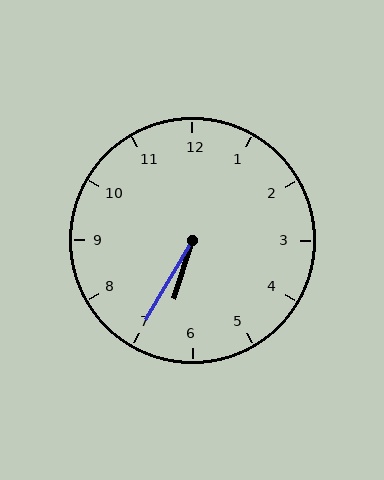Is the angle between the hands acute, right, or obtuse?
It is acute.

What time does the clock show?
6:35.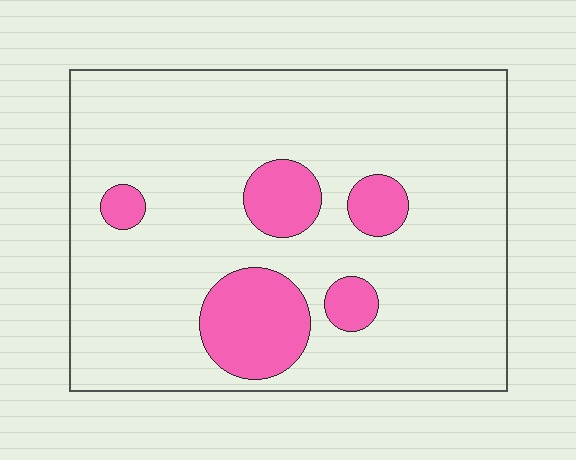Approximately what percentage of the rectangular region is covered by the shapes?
Approximately 15%.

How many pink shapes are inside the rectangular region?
5.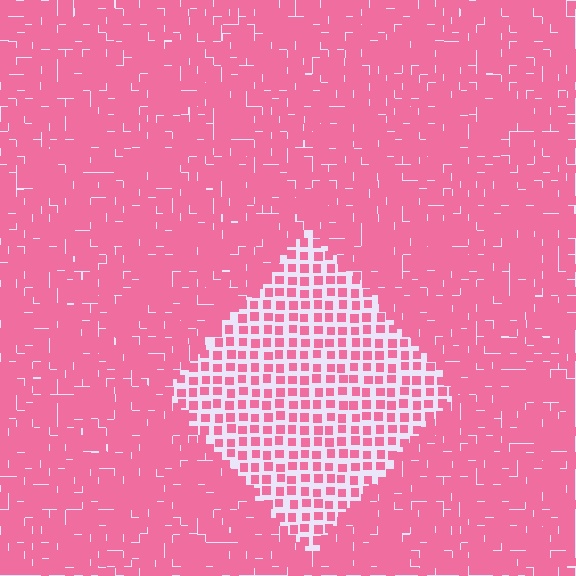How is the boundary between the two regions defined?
The boundary is defined by a change in element density (approximately 2.3x ratio). All elements are the same color, size, and shape.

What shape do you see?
I see a diamond.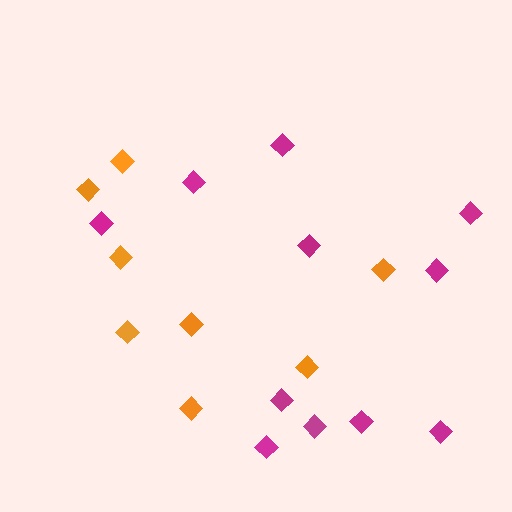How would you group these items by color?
There are 2 groups: one group of orange diamonds (8) and one group of magenta diamonds (11).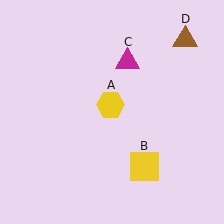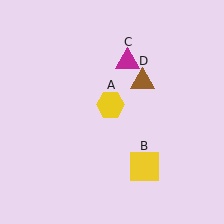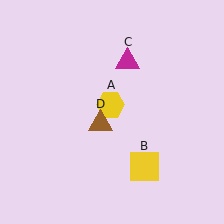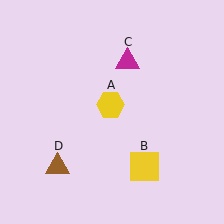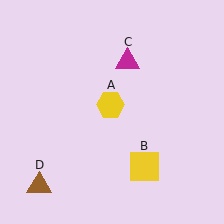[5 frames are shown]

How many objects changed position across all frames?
1 object changed position: brown triangle (object D).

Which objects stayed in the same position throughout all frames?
Yellow hexagon (object A) and yellow square (object B) and magenta triangle (object C) remained stationary.